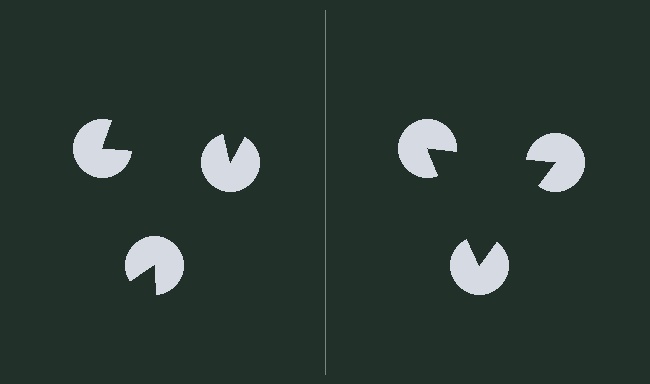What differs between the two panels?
The pac-man discs are positioned identically on both sides; only the wedge orientations differ. On the right they align to a triangle; on the left they are misaligned.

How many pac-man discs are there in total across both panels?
6 — 3 on each side.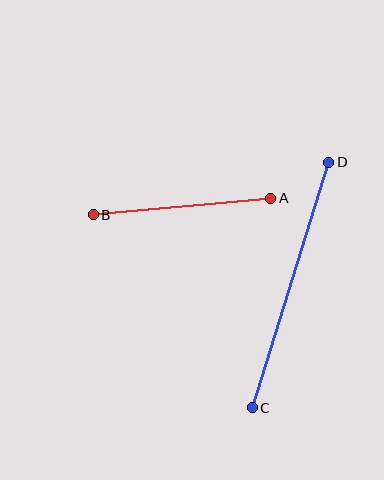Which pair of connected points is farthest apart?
Points C and D are farthest apart.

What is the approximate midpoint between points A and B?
The midpoint is at approximately (182, 206) pixels.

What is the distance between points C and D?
The distance is approximately 257 pixels.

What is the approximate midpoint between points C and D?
The midpoint is at approximately (290, 285) pixels.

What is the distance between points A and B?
The distance is approximately 178 pixels.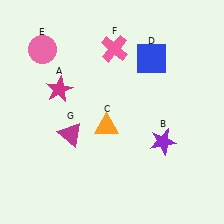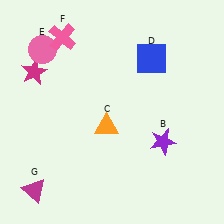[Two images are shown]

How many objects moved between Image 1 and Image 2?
3 objects moved between the two images.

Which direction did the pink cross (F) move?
The pink cross (F) moved left.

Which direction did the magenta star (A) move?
The magenta star (A) moved left.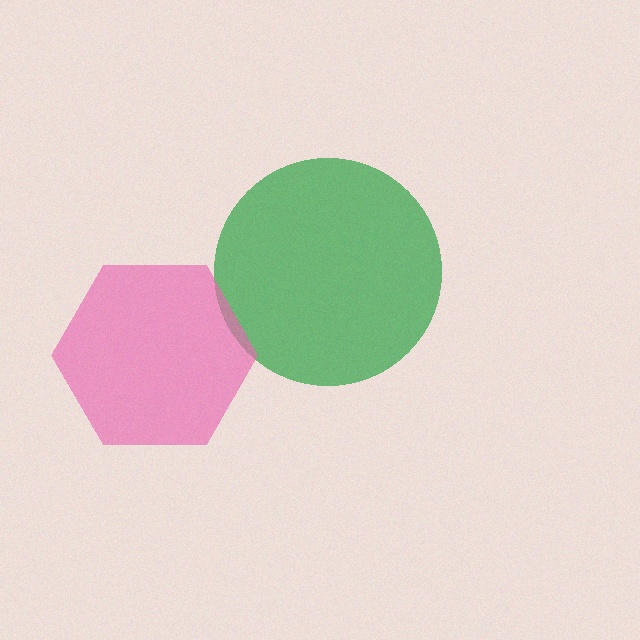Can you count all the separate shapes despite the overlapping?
Yes, there are 2 separate shapes.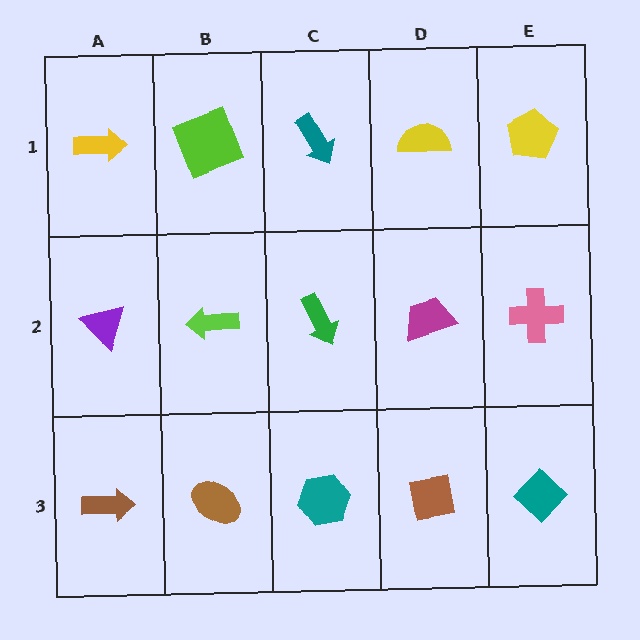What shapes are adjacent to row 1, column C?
A green arrow (row 2, column C), a lime square (row 1, column B), a yellow semicircle (row 1, column D).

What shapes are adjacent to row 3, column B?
A lime arrow (row 2, column B), a brown arrow (row 3, column A), a teal hexagon (row 3, column C).